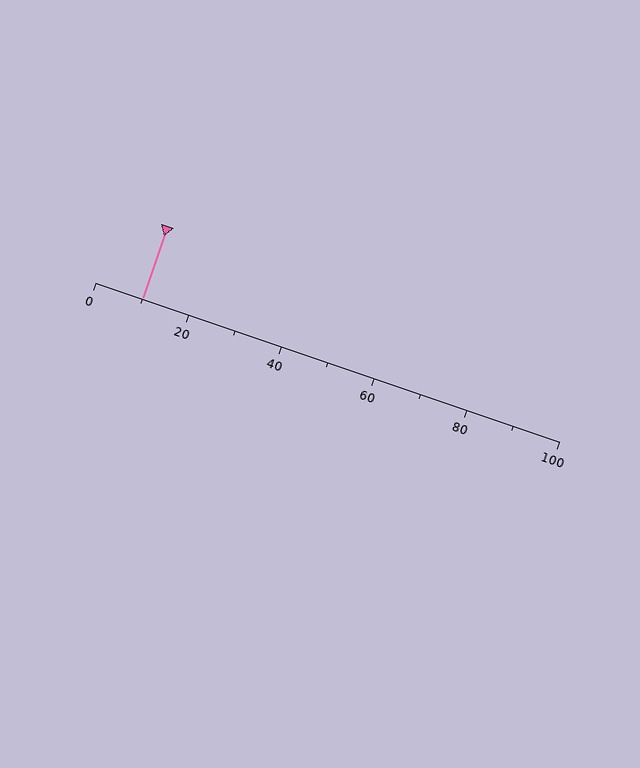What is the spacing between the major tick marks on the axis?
The major ticks are spaced 20 apart.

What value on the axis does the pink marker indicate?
The marker indicates approximately 10.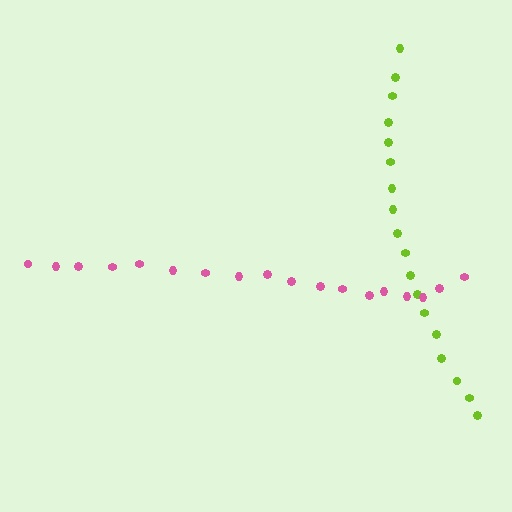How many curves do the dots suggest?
There are 2 distinct paths.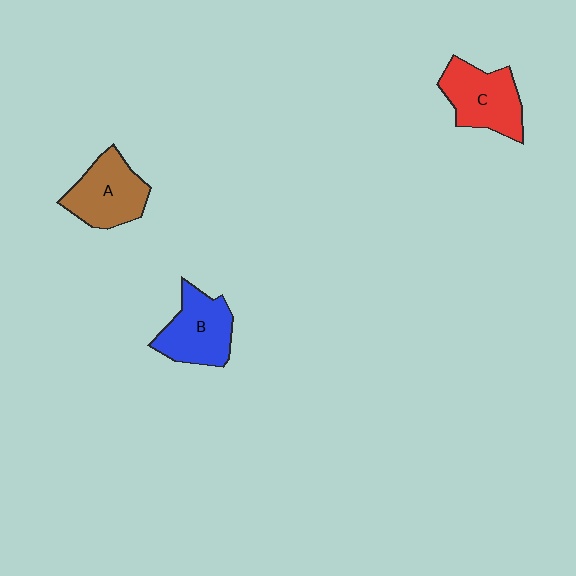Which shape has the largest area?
Shape C (red).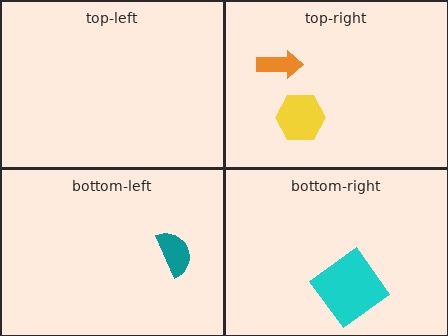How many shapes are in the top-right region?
2.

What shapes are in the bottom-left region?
The teal semicircle.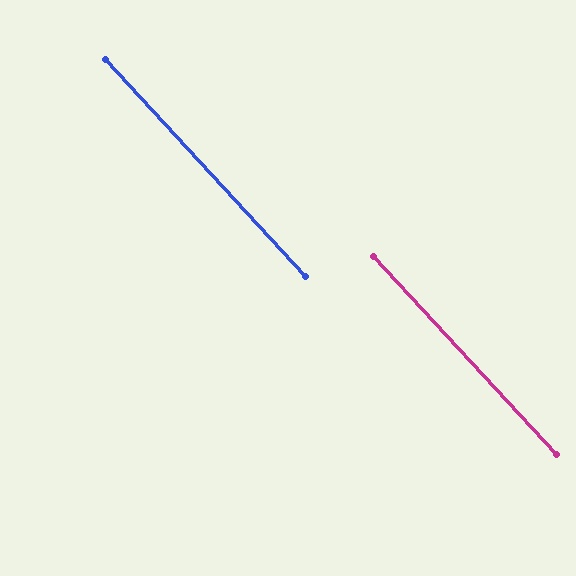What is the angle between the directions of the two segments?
Approximately 0 degrees.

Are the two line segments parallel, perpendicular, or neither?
Parallel — their directions differ by only 0.1°.